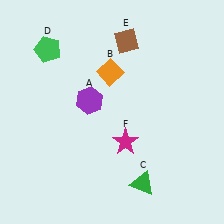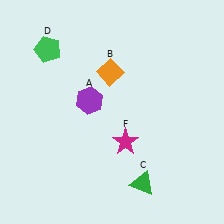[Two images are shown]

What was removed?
The brown diamond (E) was removed in Image 2.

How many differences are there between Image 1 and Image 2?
There is 1 difference between the two images.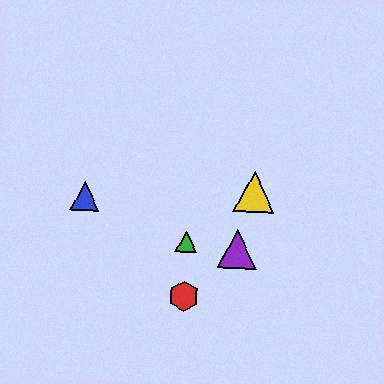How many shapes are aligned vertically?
2 shapes (the red hexagon, the green triangle) are aligned vertically.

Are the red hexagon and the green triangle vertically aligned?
Yes, both are at x≈184.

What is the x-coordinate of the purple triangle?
The purple triangle is at x≈237.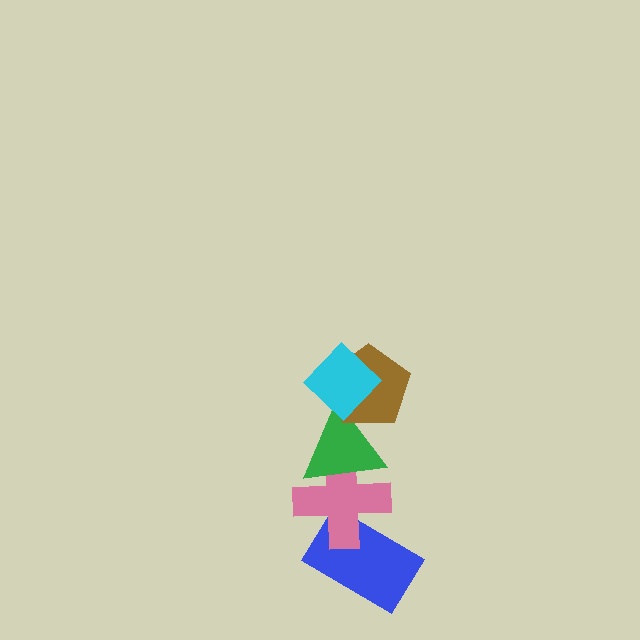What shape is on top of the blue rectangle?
The pink cross is on top of the blue rectangle.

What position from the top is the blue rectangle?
The blue rectangle is 5th from the top.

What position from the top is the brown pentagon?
The brown pentagon is 2nd from the top.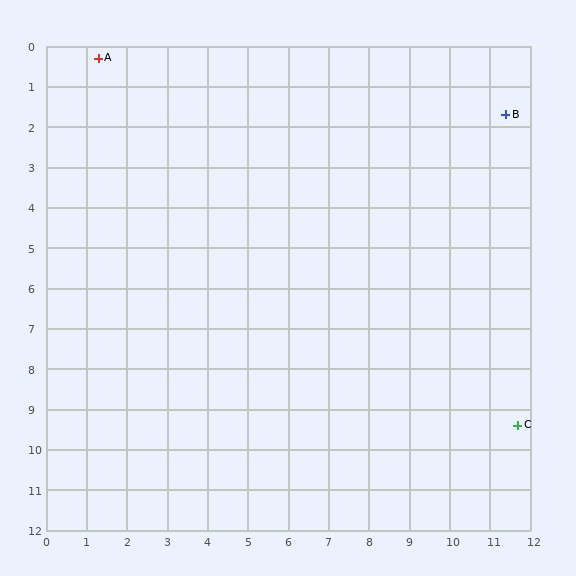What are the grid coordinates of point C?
Point C is at approximately (11.7, 9.4).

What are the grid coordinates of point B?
Point B is at approximately (11.4, 1.7).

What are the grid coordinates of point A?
Point A is at approximately (1.3, 0.3).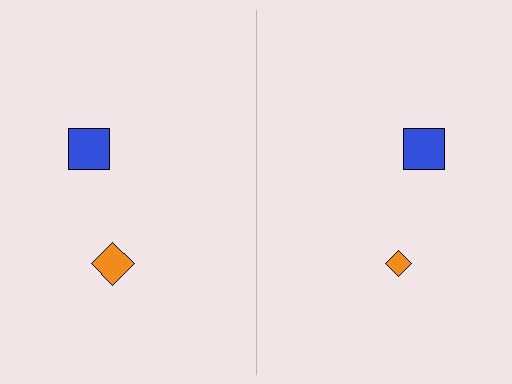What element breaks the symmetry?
The orange diamond on the right side has a different size than its mirror counterpart.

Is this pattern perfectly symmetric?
No, the pattern is not perfectly symmetric. The orange diamond on the right side has a different size than its mirror counterpart.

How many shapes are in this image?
There are 4 shapes in this image.